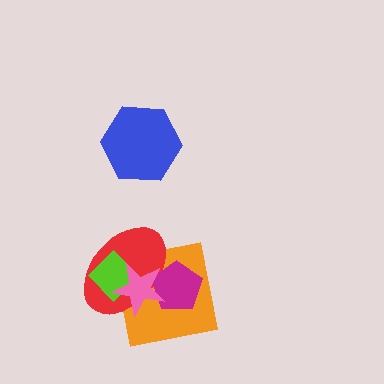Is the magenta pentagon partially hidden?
Yes, it is partially covered by another shape.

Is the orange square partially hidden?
Yes, it is partially covered by another shape.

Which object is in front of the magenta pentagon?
The pink star is in front of the magenta pentagon.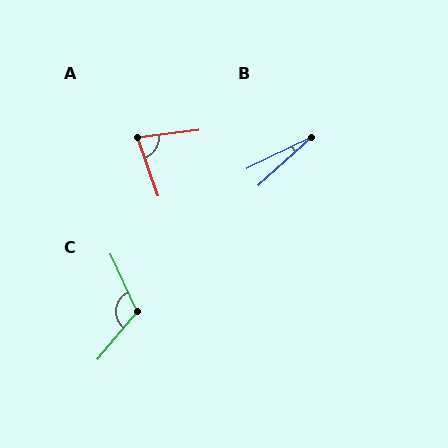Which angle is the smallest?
B, at approximately 17 degrees.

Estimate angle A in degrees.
Approximately 77 degrees.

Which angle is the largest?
C, at approximately 115 degrees.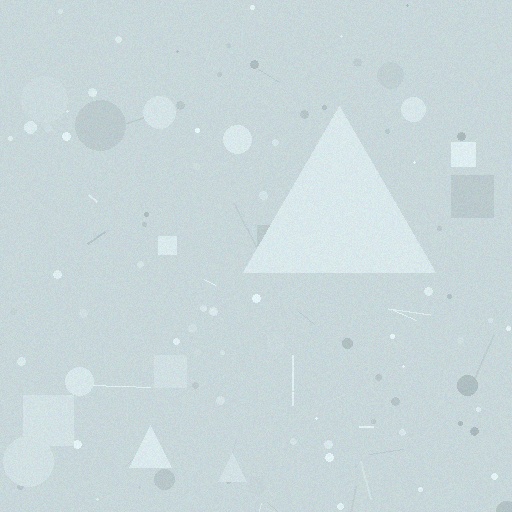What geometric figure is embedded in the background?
A triangle is embedded in the background.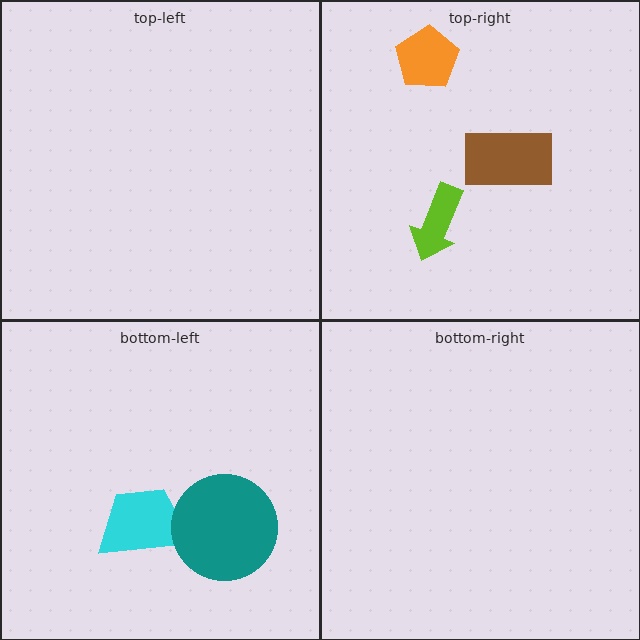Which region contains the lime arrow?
The top-right region.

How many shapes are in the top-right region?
3.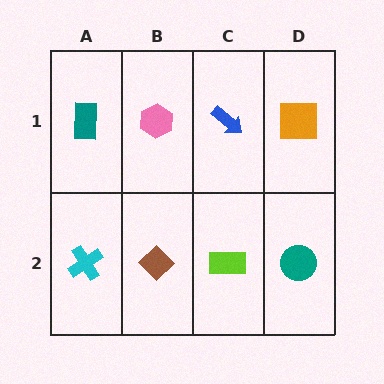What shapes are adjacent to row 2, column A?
A teal rectangle (row 1, column A), a brown diamond (row 2, column B).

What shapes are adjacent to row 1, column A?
A cyan cross (row 2, column A), a pink hexagon (row 1, column B).